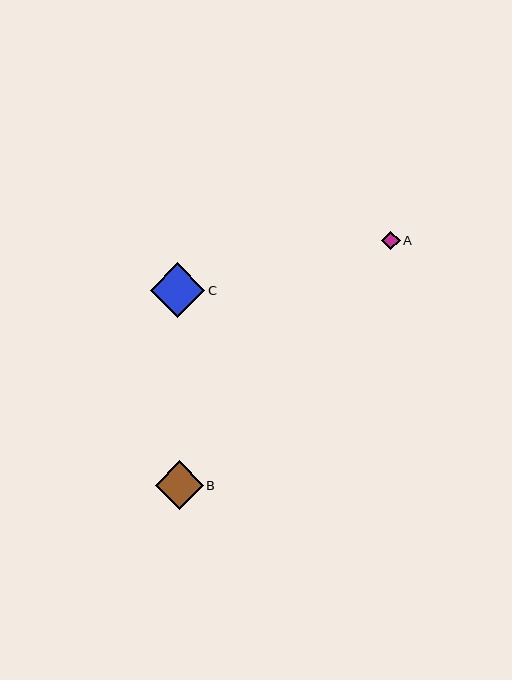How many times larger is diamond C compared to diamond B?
Diamond C is approximately 1.1 times the size of diamond B.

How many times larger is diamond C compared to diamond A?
Diamond C is approximately 2.9 times the size of diamond A.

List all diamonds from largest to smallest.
From largest to smallest: C, B, A.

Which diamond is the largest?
Diamond C is the largest with a size of approximately 54 pixels.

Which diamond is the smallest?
Diamond A is the smallest with a size of approximately 19 pixels.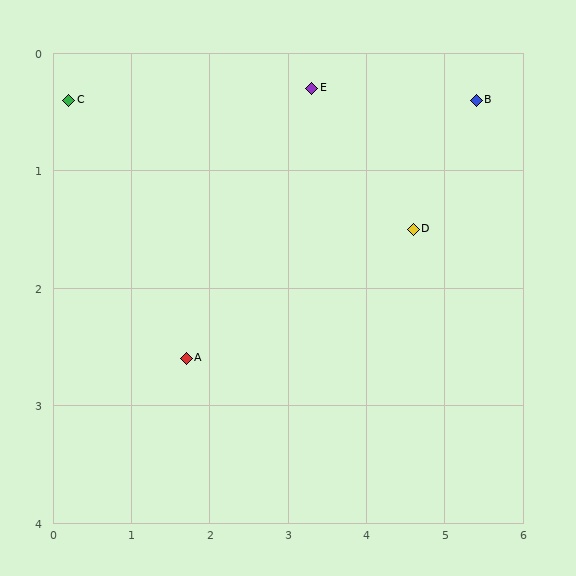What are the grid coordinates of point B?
Point B is at approximately (5.4, 0.4).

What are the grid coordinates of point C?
Point C is at approximately (0.2, 0.4).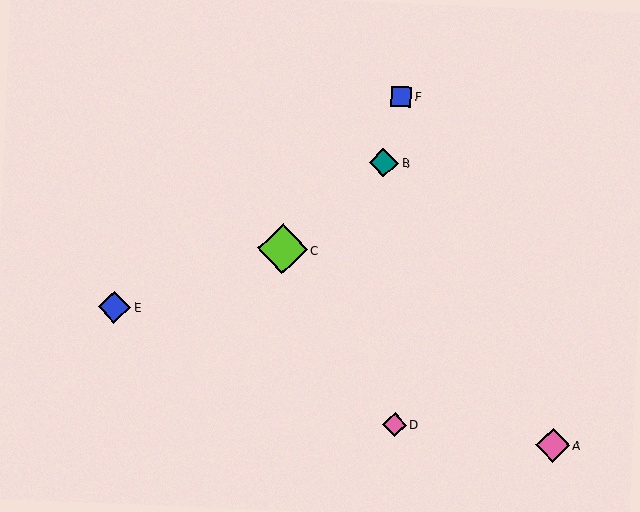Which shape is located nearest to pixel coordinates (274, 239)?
The lime diamond (labeled C) at (282, 249) is nearest to that location.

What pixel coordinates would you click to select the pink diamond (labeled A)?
Click at (553, 445) to select the pink diamond A.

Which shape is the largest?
The lime diamond (labeled C) is the largest.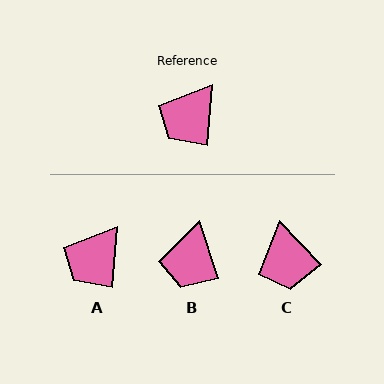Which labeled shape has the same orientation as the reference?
A.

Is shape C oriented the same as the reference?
No, it is off by about 48 degrees.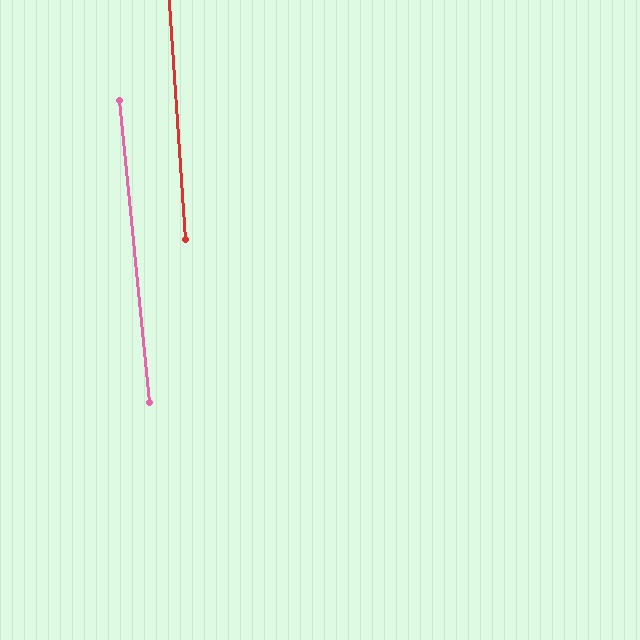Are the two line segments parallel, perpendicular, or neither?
Parallel — their directions differ by only 1.7°.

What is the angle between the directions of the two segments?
Approximately 2 degrees.